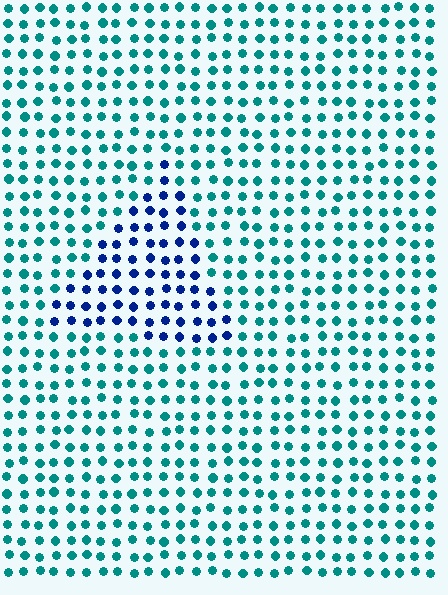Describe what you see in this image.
The image is filled with small teal elements in a uniform arrangement. A triangle-shaped region is visible where the elements are tinted to a slightly different hue, forming a subtle color boundary.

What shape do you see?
I see a triangle.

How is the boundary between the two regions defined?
The boundary is defined purely by a slight shift in hue (about 51 degrees). Spacing, size, and orientation are identical on both sides.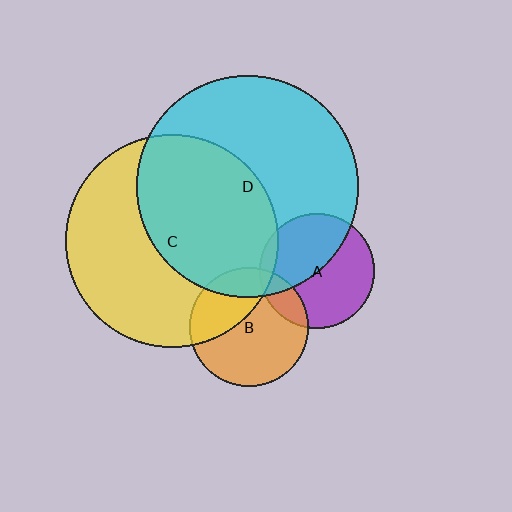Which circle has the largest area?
Circle D (cyan).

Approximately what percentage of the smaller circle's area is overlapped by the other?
Approximately 15%.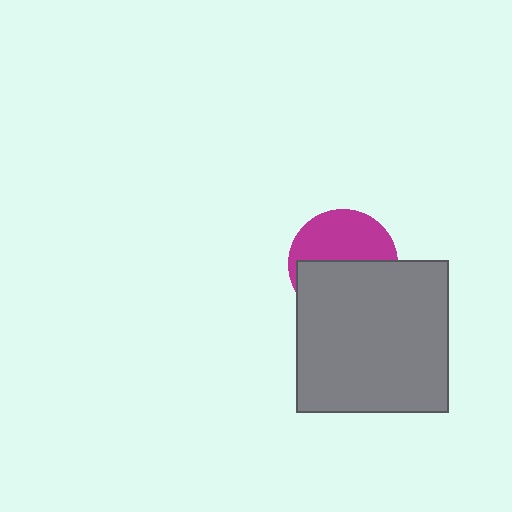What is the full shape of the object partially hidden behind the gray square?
The partially hidden object is a magenta circle.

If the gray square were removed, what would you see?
You would see the complete magenta circle.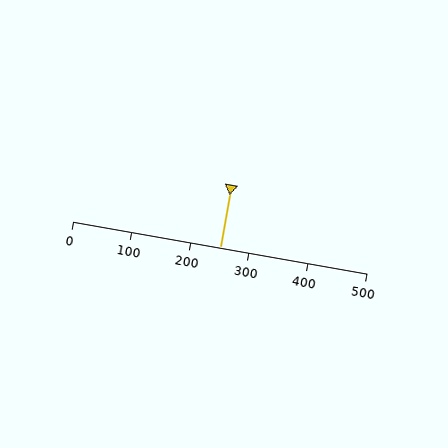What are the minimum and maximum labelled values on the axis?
The axis runs from 0 to 500.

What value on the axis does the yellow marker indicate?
The marker indicates approximately 250.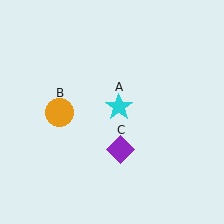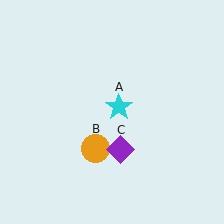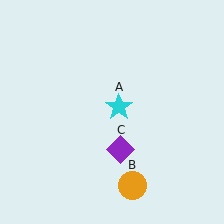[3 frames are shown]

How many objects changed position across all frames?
1 object changed position: orange circle (object B).